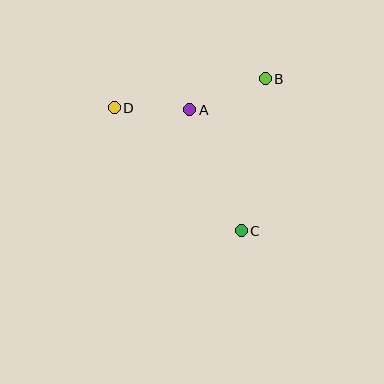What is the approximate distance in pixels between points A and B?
The distance between A and B is approximately 82 pixels.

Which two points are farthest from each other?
Points C and D are farthest from each other.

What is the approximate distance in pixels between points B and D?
The distance between B and D is approximately 154 pixels.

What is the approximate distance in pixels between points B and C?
The distance between B and C is approximately 154 pixels.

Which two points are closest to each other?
Points A and D are closest to each other.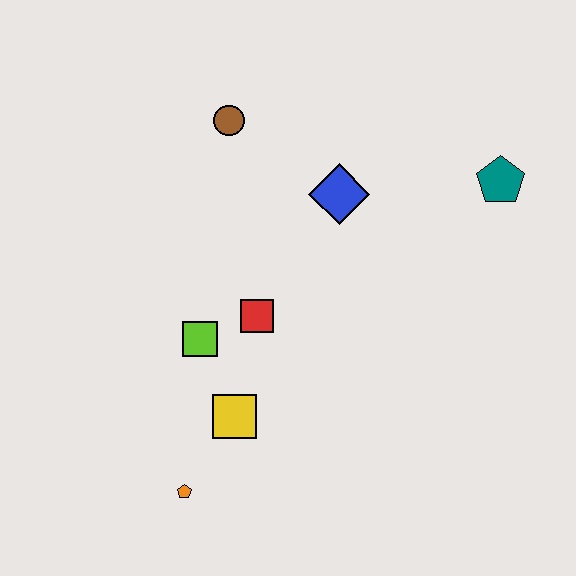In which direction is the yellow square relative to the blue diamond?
The yellow square is below the blue diamond.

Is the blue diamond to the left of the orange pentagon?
No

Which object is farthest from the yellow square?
The teal pentagon is farthest from the yellow square.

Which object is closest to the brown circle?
The blue diamond is closest to the brown circle.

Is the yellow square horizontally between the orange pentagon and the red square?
Yes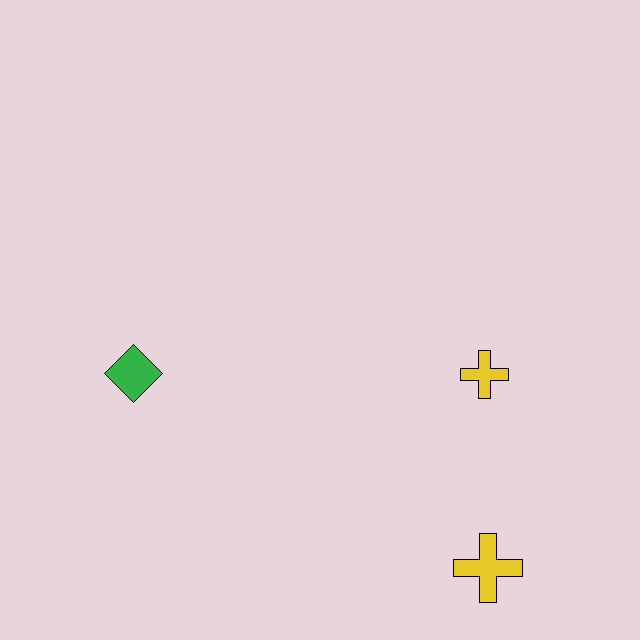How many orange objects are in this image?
There are no orange objects.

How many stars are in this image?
There are no stars.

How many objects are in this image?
There are 3 objects.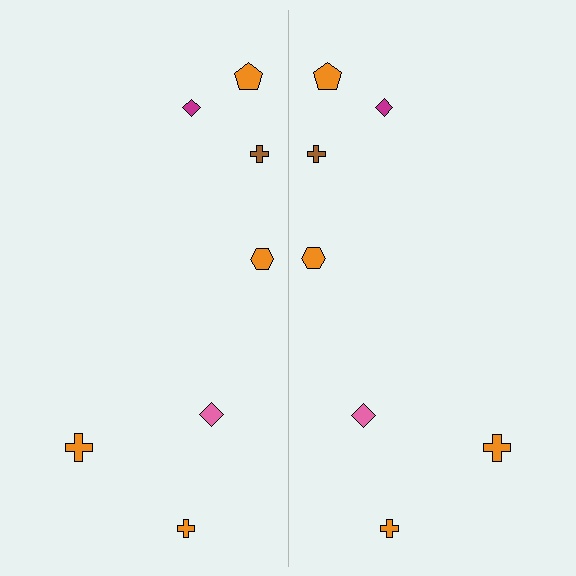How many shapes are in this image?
There are 14 shapes in this image.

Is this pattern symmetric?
Yes, this pattern has bilateral (reflection) symmetry.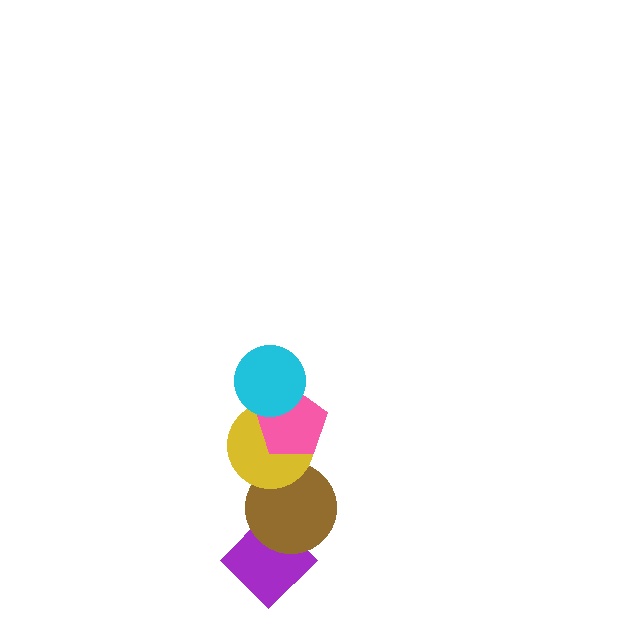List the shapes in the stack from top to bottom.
From top to bottom: the cyan circle, the pink pentagon, the yellow circle, the brown circle, the purple diamond.